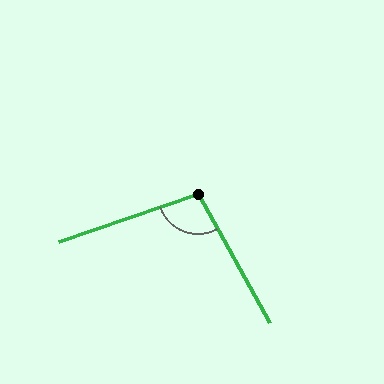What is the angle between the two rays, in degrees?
Approximately 100 degrees.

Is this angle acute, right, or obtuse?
It is obtuse.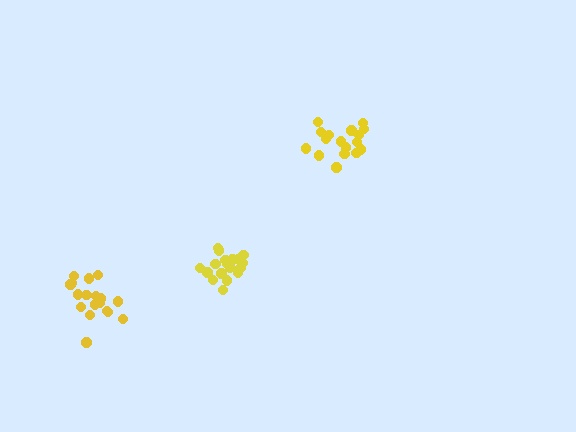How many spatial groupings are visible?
There are 3 spatial groupings.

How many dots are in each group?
Group 1: 19 dots, Group 2: 18 dots, Group 3: 17 dots (54 total).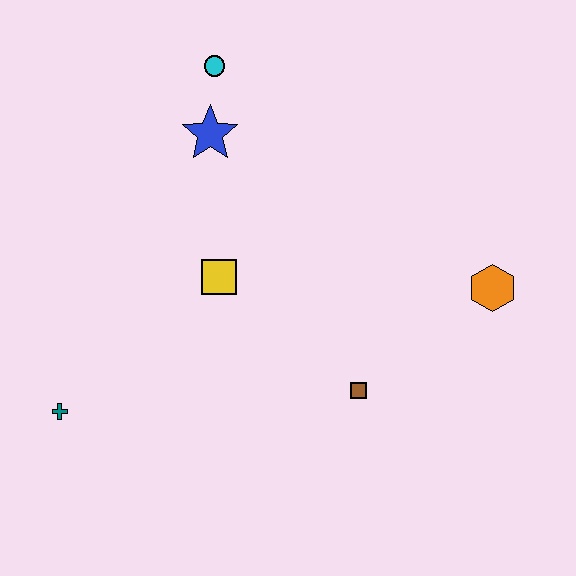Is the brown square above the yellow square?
No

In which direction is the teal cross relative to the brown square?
The teal cross is to the left of the brown square.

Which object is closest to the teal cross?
The yellow square is closest to the teal cross.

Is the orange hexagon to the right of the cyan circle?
Yes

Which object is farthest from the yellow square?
The orange hexagon is farthest from the yellow square.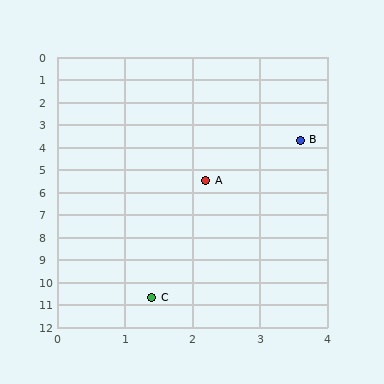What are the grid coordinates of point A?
Point A is at approximately (2.2, 5.5).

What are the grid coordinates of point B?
Point B is at approximately (3.6, 3.7).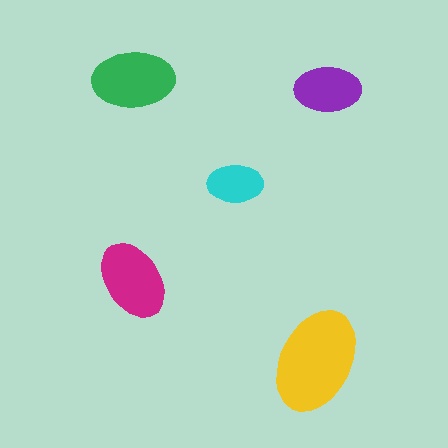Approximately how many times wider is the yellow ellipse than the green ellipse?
About 1.5 times wider.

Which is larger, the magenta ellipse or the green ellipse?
The green one.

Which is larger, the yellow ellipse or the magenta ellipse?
The yellow one.